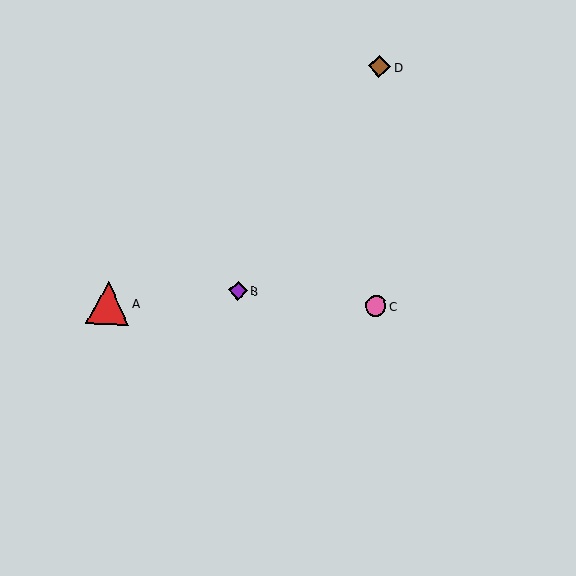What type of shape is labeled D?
Shape D is a brown diamond.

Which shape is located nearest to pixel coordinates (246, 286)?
The purple diamond (labeled B) at (238, 291) is nearest to that location.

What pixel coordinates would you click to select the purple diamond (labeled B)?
Click at (238, 291) to select the purple diamond B.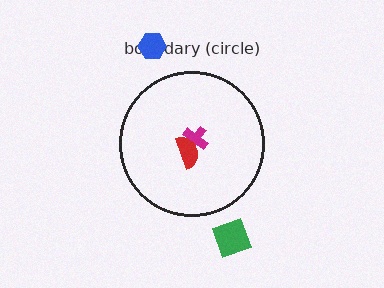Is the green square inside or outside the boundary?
Outside.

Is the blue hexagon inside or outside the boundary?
Outside.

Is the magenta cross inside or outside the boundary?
Inside.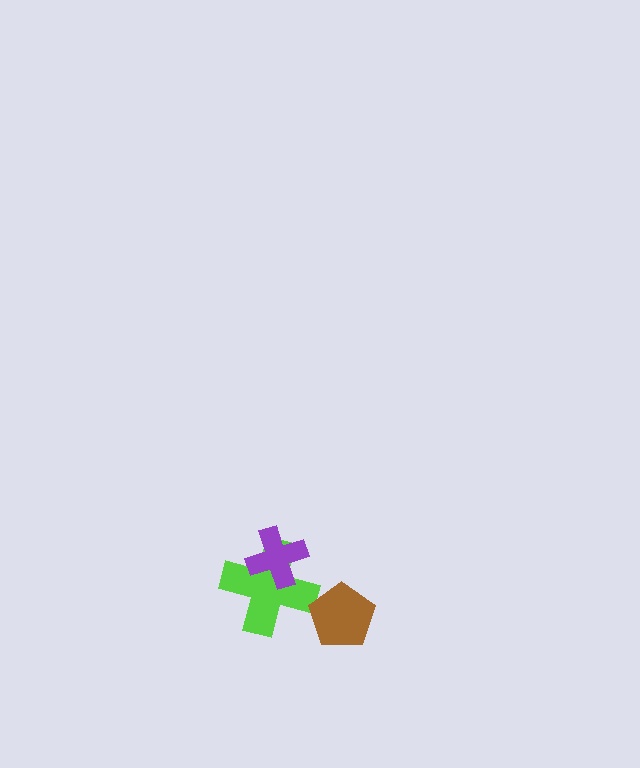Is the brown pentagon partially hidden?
No, no other shape covers it.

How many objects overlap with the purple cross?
1 object overlaps with the purple cross.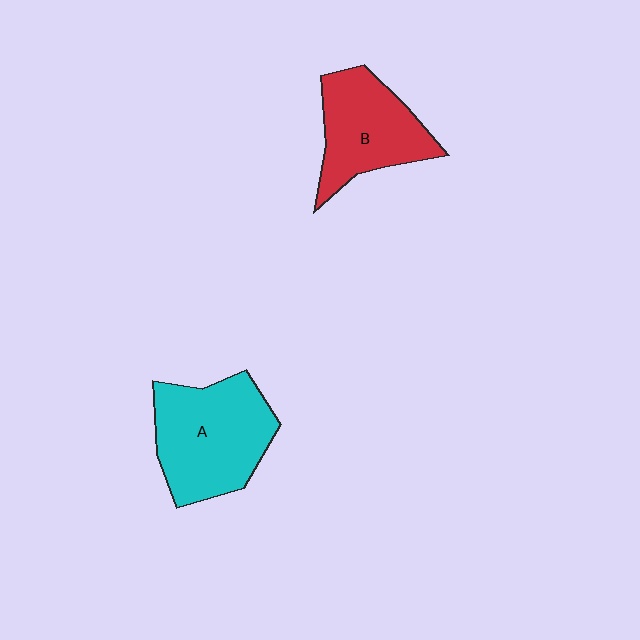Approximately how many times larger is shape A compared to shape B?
Approximately 1.3 times.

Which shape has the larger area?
Shape A (cyan).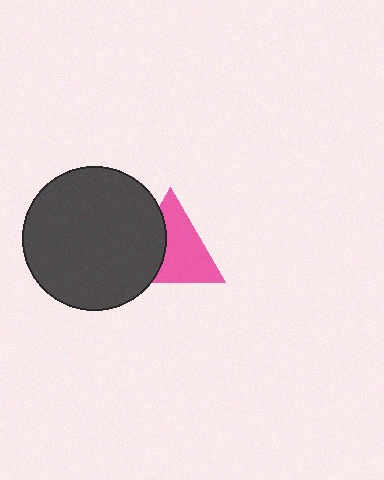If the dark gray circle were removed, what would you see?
You would see the complete pink triangle.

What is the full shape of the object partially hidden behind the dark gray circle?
The partially hidden object is a pink triangle.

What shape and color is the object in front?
The object in front is a dark gray circle.